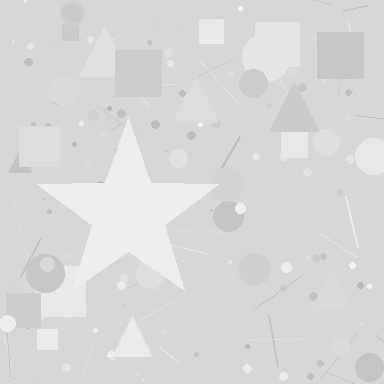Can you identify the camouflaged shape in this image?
The camouflaged shape is a star.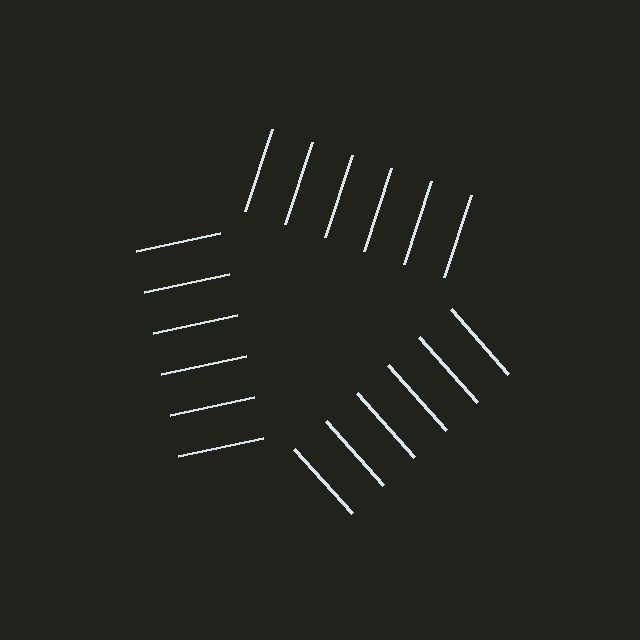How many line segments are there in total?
18 — 6 along each of the 3 edges.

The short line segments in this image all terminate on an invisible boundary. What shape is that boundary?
An illusory triangle — the line segments terminate on its edges but no continuous stroke is drawn.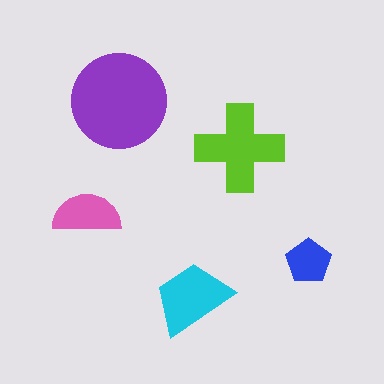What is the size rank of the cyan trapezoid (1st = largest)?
3rd.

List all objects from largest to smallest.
The purple circle, the lime cross, the cyan trapezoid, the pink semicircle, the blue pentagon.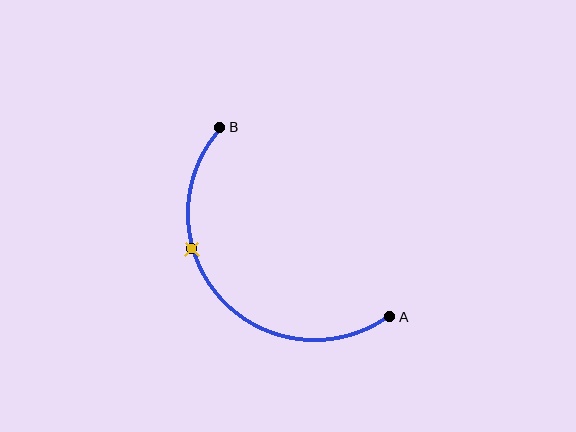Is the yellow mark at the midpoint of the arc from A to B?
No. The yellow mark lies on the arc but is closer to endpoint B. The arc midpoint would be at the point on the curve equidistant along the arc from both A and B.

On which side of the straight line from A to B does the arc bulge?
The arc bulges below and to the left of the straight line connecting A and B.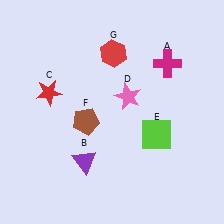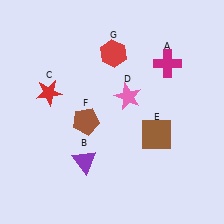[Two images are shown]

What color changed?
The square (E) changed from lime in Image 1 to brown in Image 2.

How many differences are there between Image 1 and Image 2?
There is 1 difference between the two images.